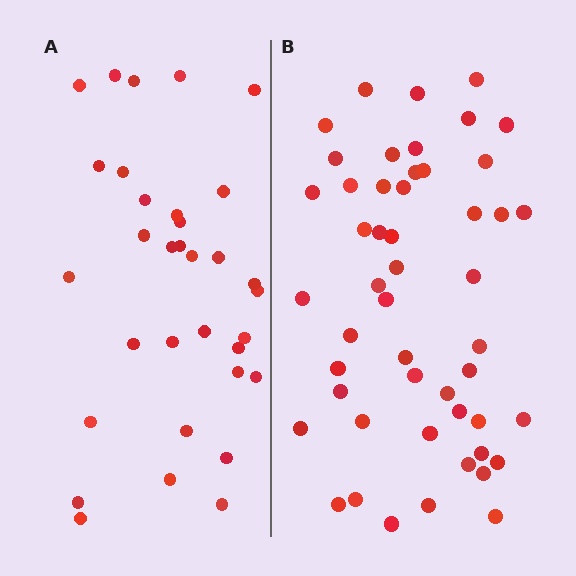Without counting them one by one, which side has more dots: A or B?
Region B (the right region) has more dots.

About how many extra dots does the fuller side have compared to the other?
Region B has approximately 15 more dots than region A.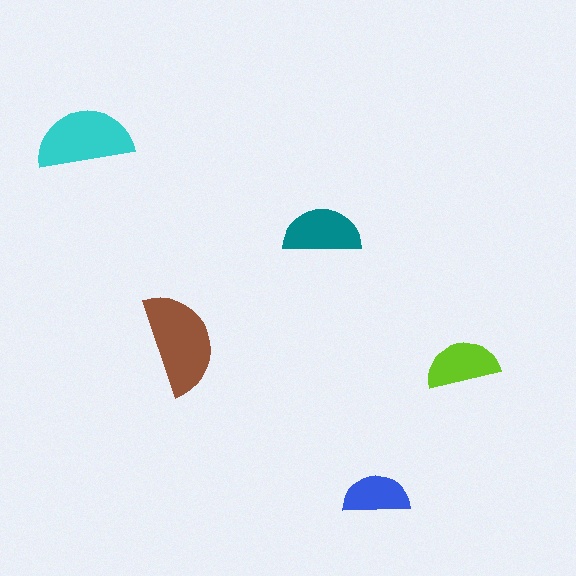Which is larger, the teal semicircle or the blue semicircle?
The teal one.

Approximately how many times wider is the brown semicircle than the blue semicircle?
About 1.5 times wider.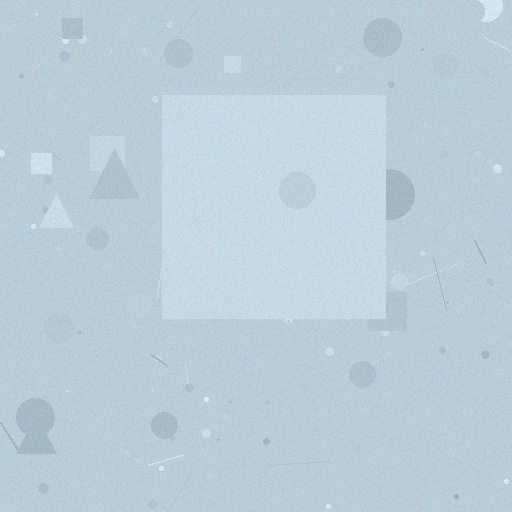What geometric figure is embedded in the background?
A square is embedded in the background.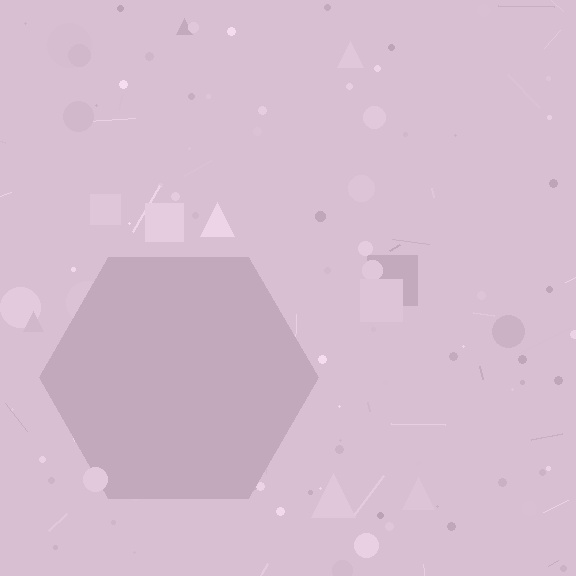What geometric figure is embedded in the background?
A hexagon is embedded in the background.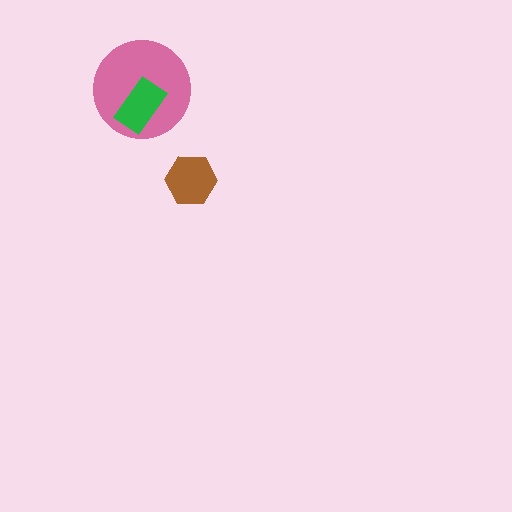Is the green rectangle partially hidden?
No, no other shape covers it.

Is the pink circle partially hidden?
Yes, it is partially covered by another shape.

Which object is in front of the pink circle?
The green rectangle is in front of the pink circle.